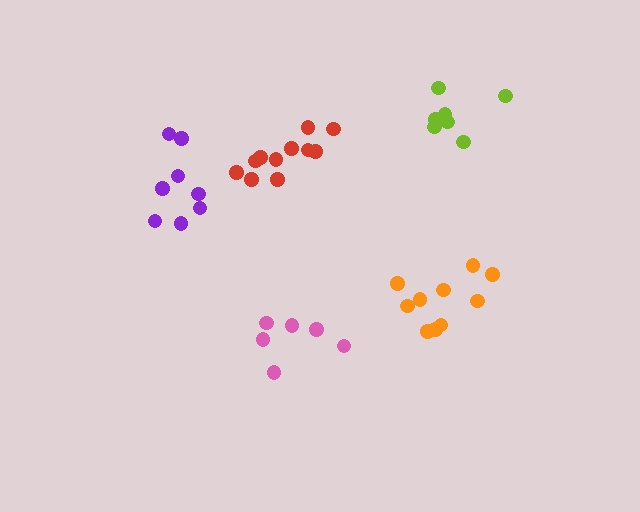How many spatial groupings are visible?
There are 5 spatial groupings.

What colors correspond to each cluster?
The clusters are colored: pink, red, orange, lime, purple.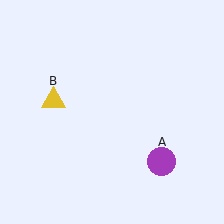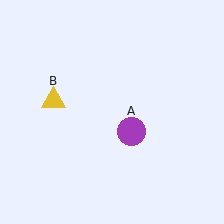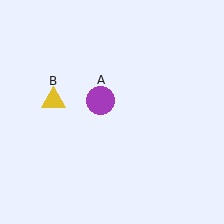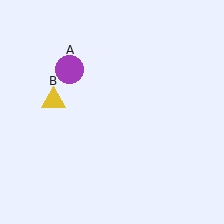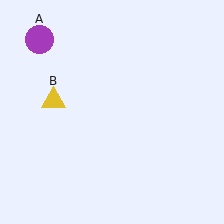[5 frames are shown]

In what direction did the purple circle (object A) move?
The purple circle (object A) moved up and to the left.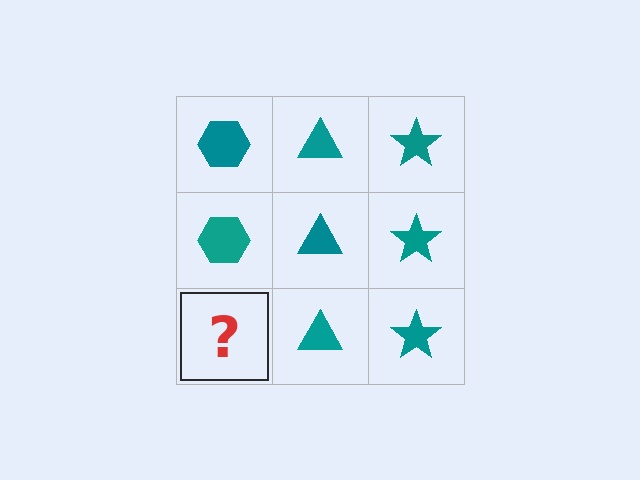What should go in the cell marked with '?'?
The missing cell should contain a teal hexagon.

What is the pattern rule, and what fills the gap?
The rule is that each column has a consistent shape. The gap should be filled with a teal hexagon.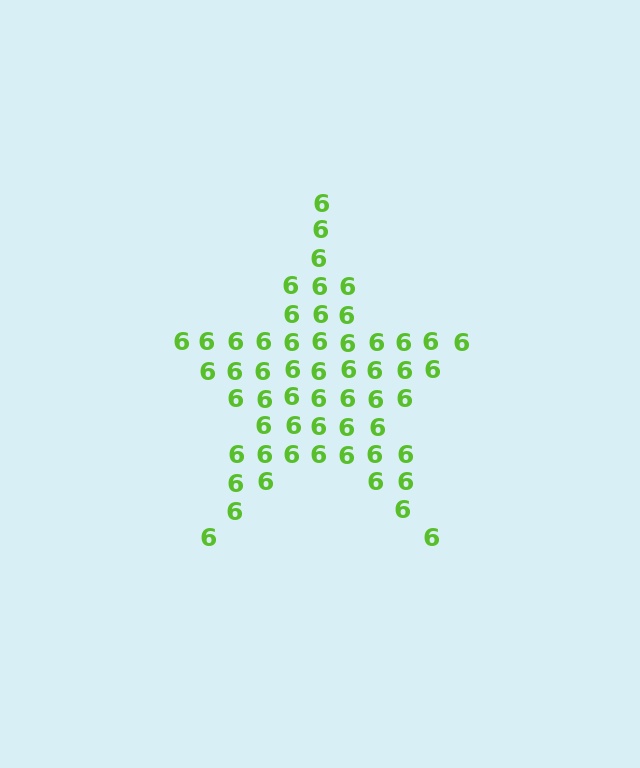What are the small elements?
The small elements are digit 6's.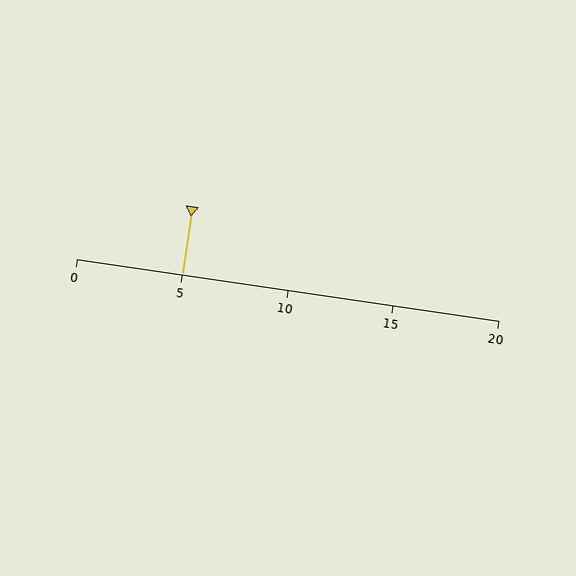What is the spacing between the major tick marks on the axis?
The major ticks are spaced 5 apart.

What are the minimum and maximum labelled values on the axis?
The axis runs from 0 to 20.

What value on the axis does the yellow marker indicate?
The marker indicates approximately 5.